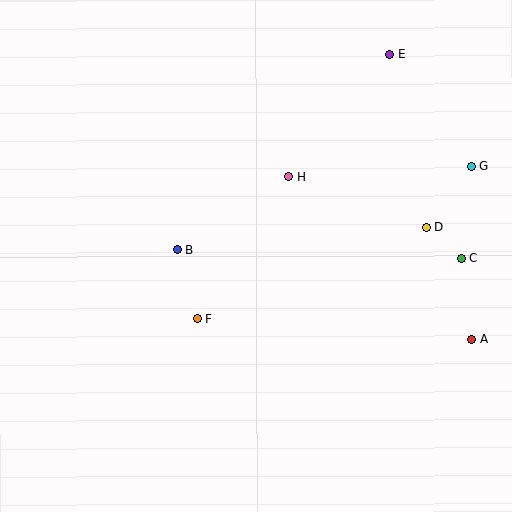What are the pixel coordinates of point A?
Point A is at (472, 340).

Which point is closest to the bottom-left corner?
Point F is closest to the bottom-left corner.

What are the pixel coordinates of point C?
Point C is at (461, 259).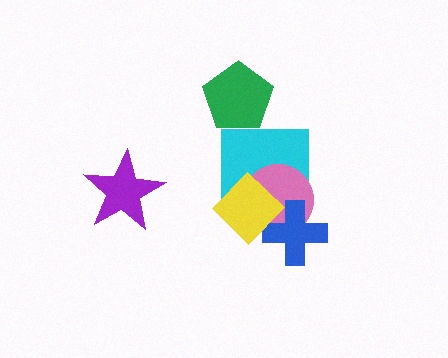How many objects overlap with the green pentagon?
0 objects overlap with the green pentagon.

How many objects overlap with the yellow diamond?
3 objects overlap with the yellow diamond.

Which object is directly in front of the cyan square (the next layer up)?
The pink circle is directly in front of the cyan square.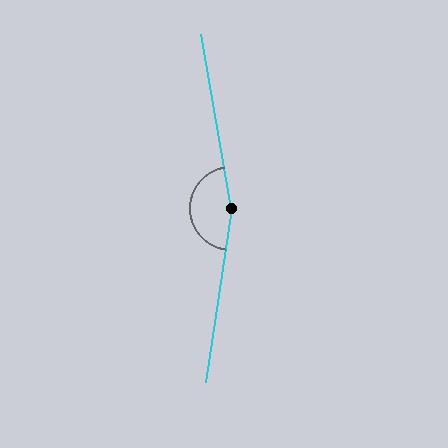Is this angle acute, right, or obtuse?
It is obtuse.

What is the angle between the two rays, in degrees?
Approximately 162 degrees.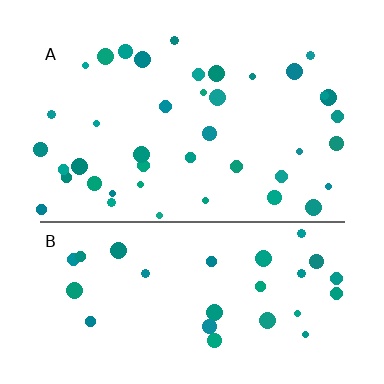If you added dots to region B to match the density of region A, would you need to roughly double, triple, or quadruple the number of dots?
Approximately double.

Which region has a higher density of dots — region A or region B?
A (the top).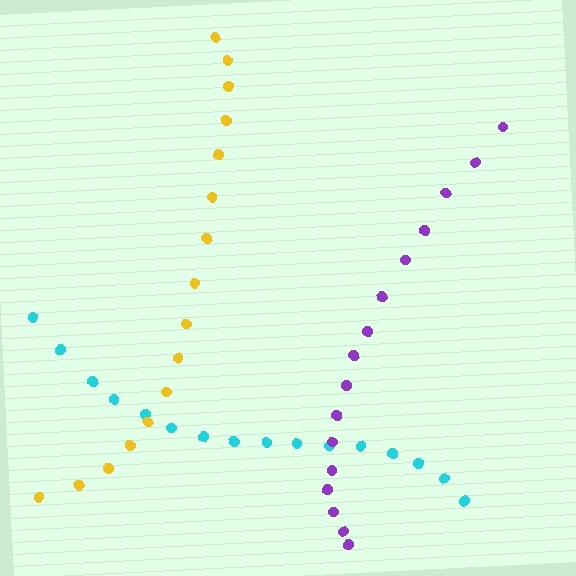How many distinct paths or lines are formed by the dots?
There are 3 distinct paths.